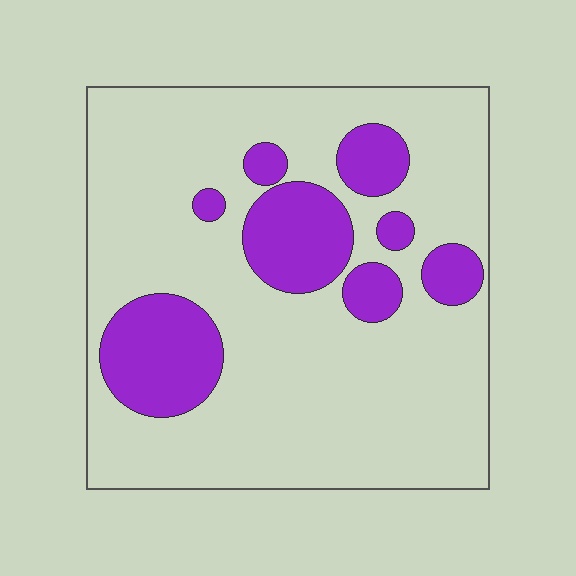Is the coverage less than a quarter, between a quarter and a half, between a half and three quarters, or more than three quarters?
Less than a quarter.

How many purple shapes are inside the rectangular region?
8.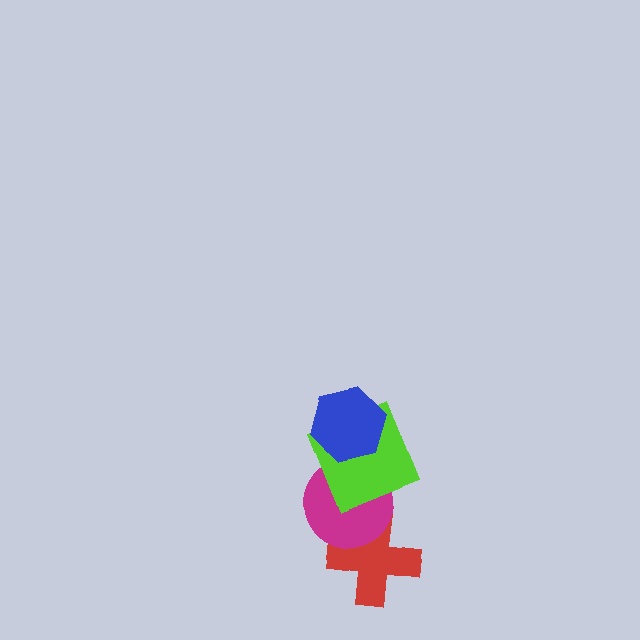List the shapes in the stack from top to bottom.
From top to bottom: the blue hexagon, the lime square, the magenta circle, the red cross.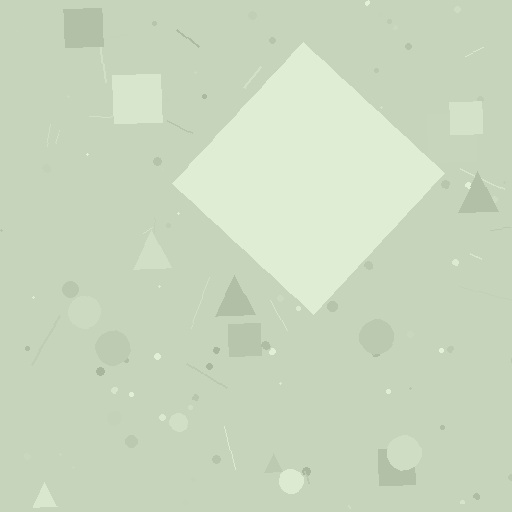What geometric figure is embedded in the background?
A diamond is embedded in the background.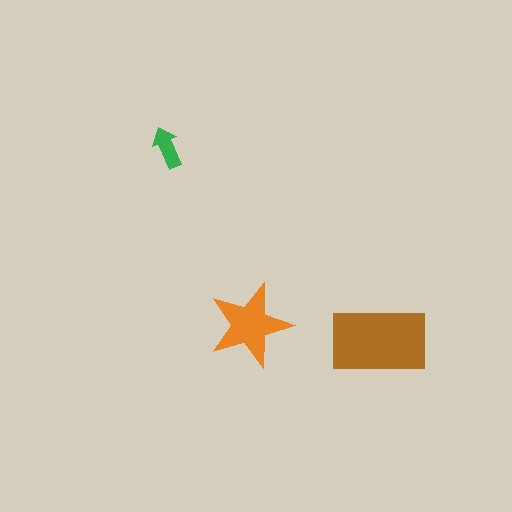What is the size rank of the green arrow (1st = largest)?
3rd.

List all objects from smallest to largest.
The green arrow, the orange star, the brown rectangle.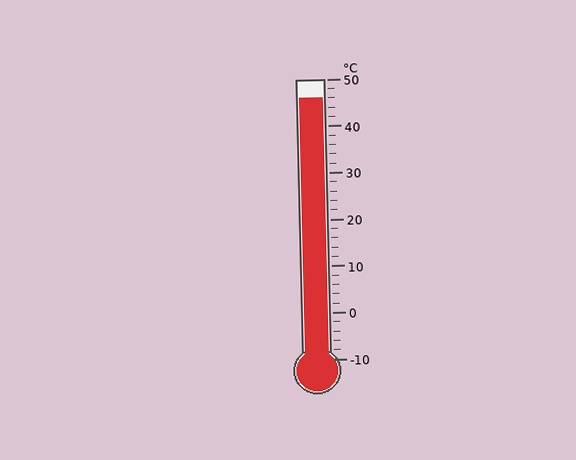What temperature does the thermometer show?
The thermometer shows approximately 46°C.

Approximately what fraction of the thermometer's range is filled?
The thermometer is filled to approximately 95% of its range.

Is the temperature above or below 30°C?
The temperature is above 30°C.